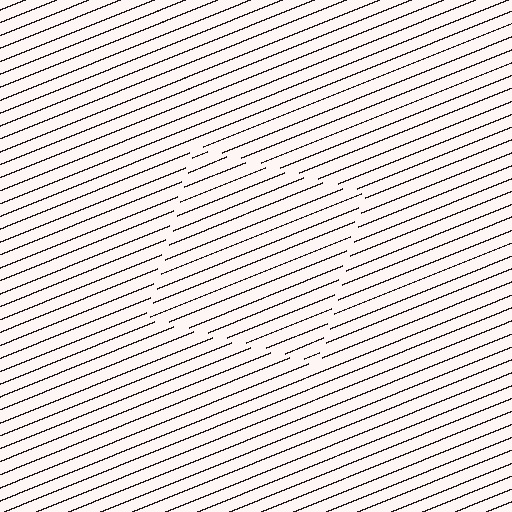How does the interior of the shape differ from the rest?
The interior of the shape contains the same grating, shifted by half a period — the contour is defined by the phase discontinuity where line-ends from the inner and outer gratings abut.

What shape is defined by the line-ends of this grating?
An illusory square. The interior of the shape contains the same grating, shifted by half a period — the contour is defined by the phase discontinuity where line-ends from the inner and outer gratings abut.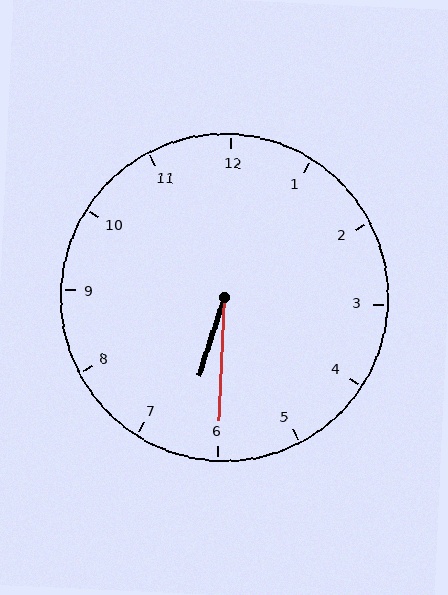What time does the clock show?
6:30.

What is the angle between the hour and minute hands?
Approximately 15 degrees.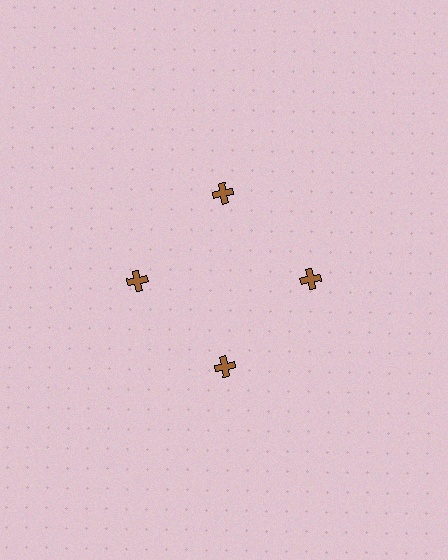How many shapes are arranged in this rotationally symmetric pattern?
There are 4 shapes, arranged in 4 groups of 1.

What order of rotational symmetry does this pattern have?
This pattern has 4-fold rotational symmetry.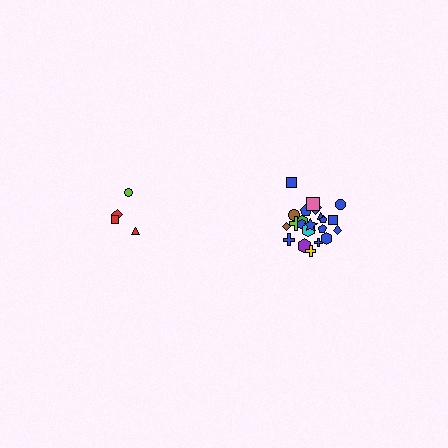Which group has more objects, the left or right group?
The right group.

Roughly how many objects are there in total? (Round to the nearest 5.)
Roughly 30 objects in total.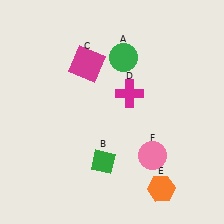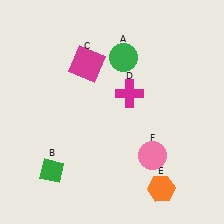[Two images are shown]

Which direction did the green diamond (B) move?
The green diamond (B) moved left.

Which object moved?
The green diamond (B) moved left.